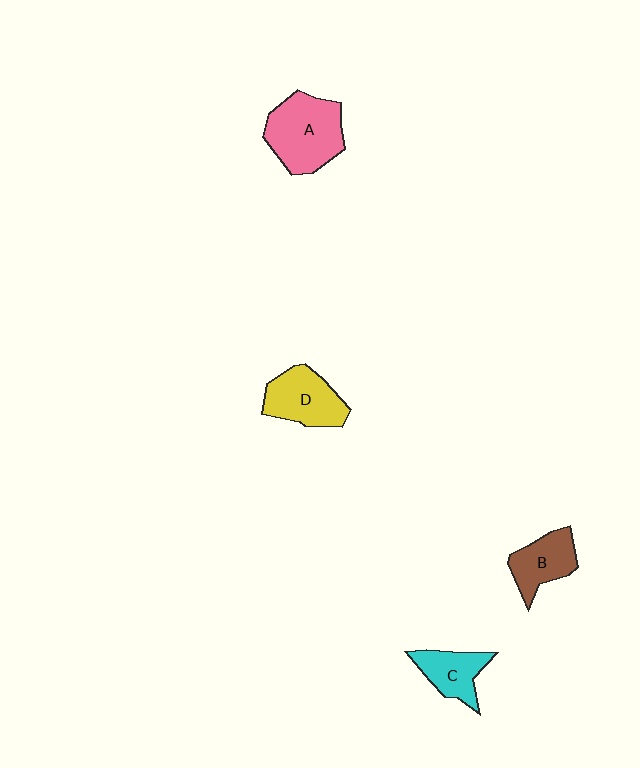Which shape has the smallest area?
Shape C (cyan).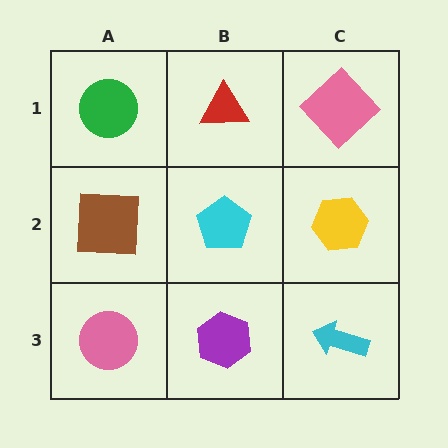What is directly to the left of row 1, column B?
A green circle.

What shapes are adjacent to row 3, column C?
A yellow hexagon (row 2, column C), a purple hexagon (row 3, column B).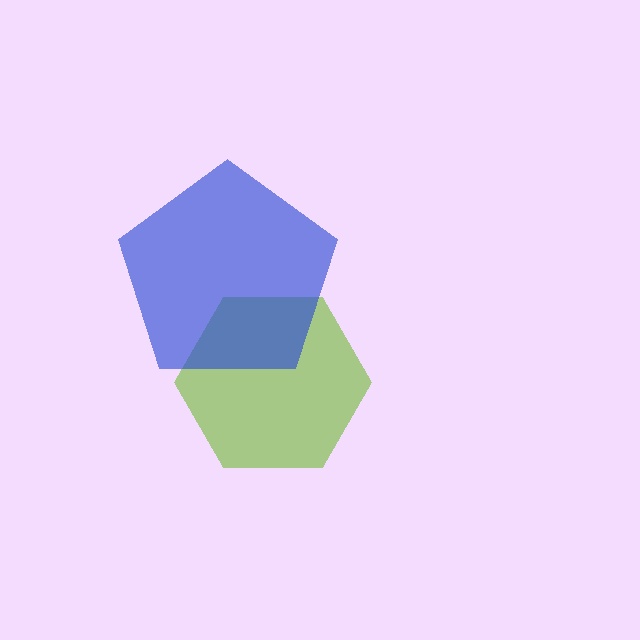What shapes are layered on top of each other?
The layered shapes are: a lime hexagon, a blue pentagon.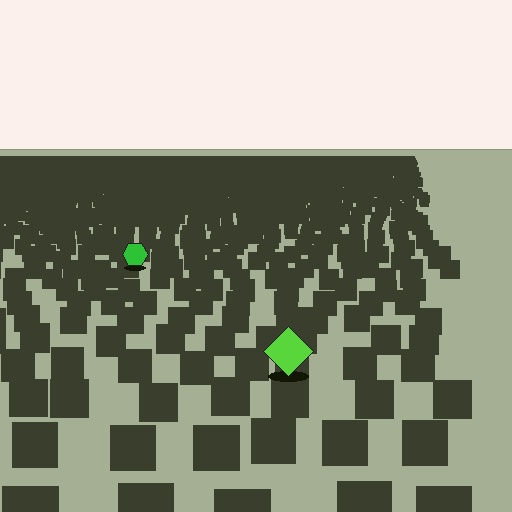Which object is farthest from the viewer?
The green hexagon is farthest from the viewer. It appears smaller and the ground texture around it is denser.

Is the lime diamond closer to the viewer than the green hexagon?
Yes. The lime diamond is closer — you can tell from the texture gradient: the ground texture is coarser near it.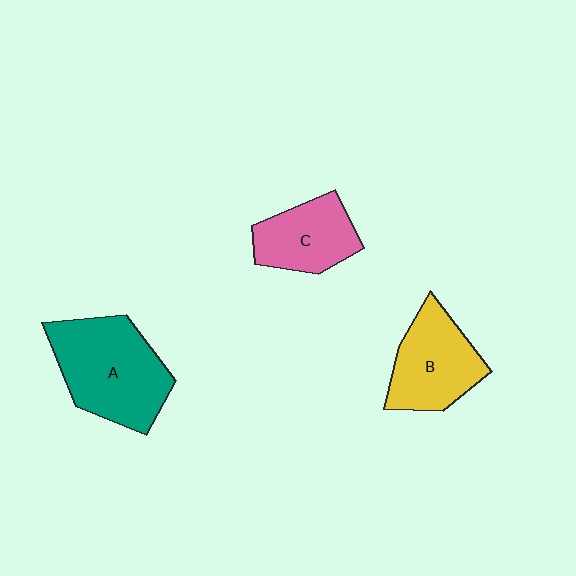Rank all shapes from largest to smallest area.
From largest to smallest: A (teal), B (yellow), C (pink).